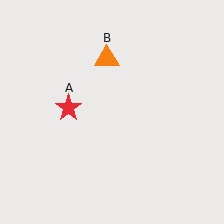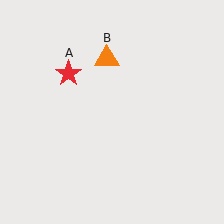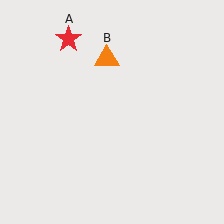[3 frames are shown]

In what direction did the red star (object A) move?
The red star (object A) moved up.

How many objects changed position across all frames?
1 object changed position: red star (object A).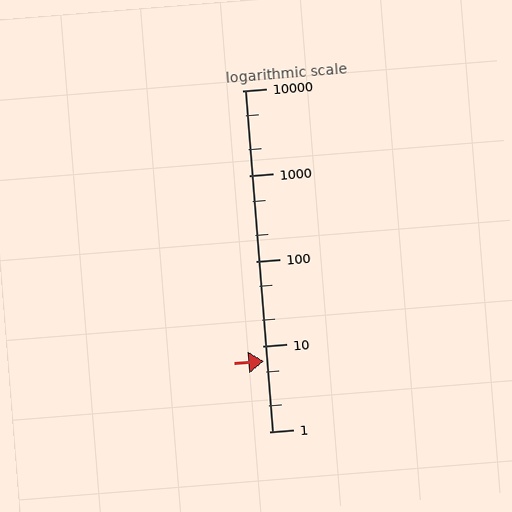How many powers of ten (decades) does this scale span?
The scale spans 4 decades, from 1 to 10000.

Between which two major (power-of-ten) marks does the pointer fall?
The pointer is between 1 and 10.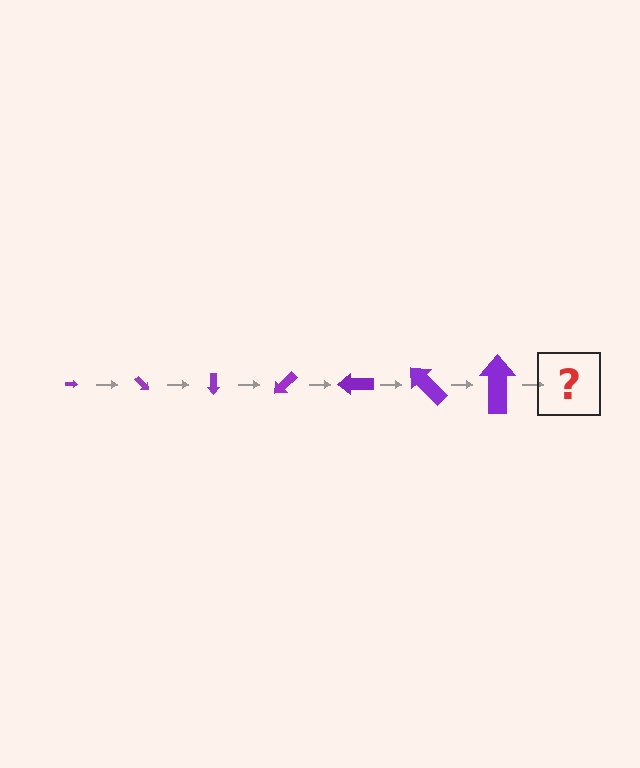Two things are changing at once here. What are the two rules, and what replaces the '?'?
The two rules are that the arrow grows larger each step and it rotates 45 degrees each step. The '?' should be an arrow, larger than the previous one and rotated 315 degrees from the start.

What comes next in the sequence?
The next element should be an arrow, larger than the previous one and rotated 315 degrees from the start.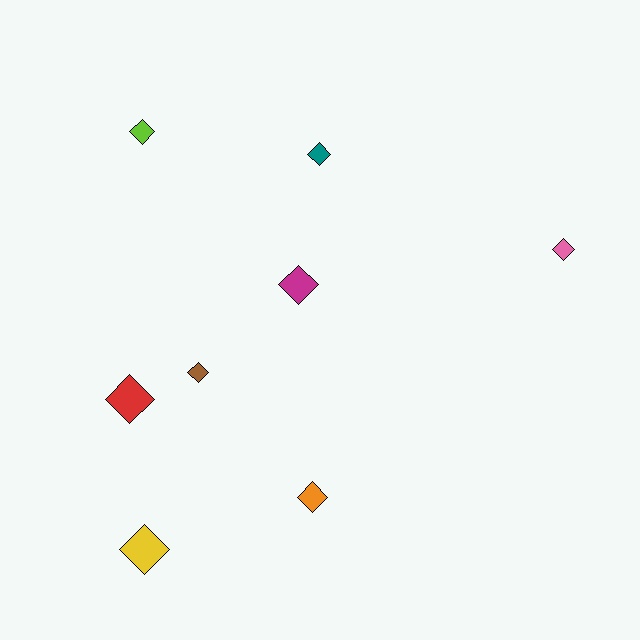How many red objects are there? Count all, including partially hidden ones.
There is 1 red object.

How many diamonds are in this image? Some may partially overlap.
There are 8 diamonds.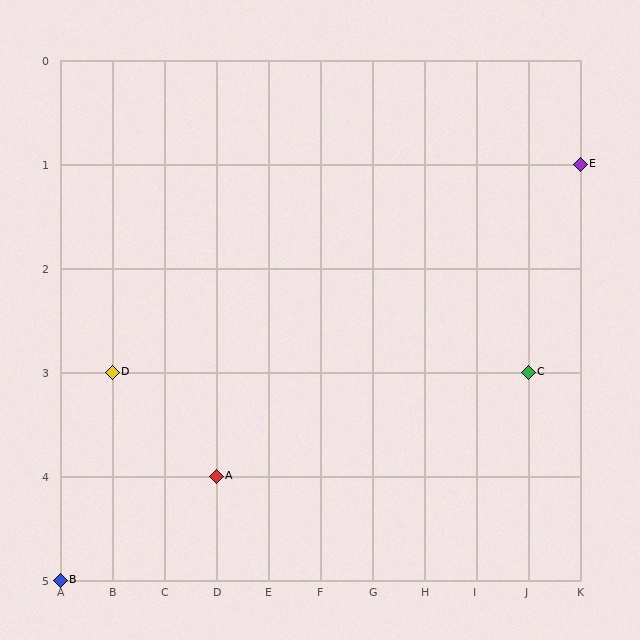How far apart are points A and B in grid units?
Points A and B are 3 columns and 1 row apart (about 3.2 grid units diagonally).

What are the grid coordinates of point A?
Point A is at grid coordinates (D, 4).